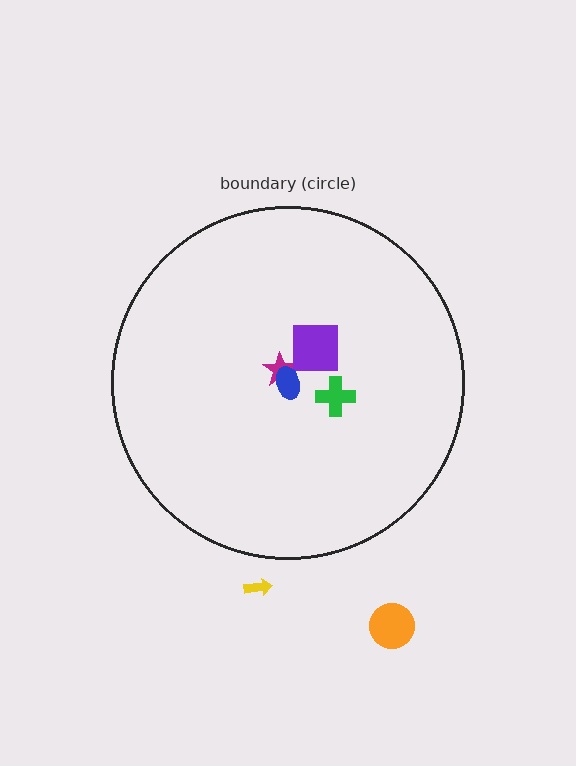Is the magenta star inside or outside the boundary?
Inside.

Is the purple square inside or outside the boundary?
Inside.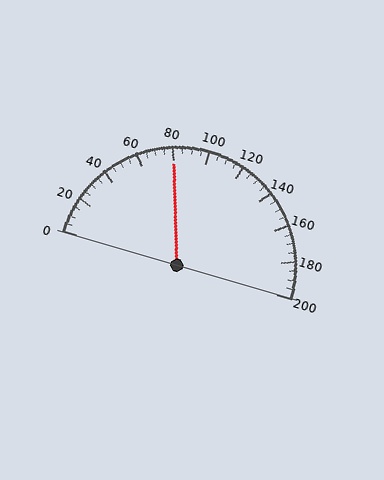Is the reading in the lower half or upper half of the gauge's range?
The reading is in the lower half of the range (0 to 200).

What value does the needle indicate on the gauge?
The needle indicates approximately 80.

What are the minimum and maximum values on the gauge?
The gauge ranges from 0 to 200.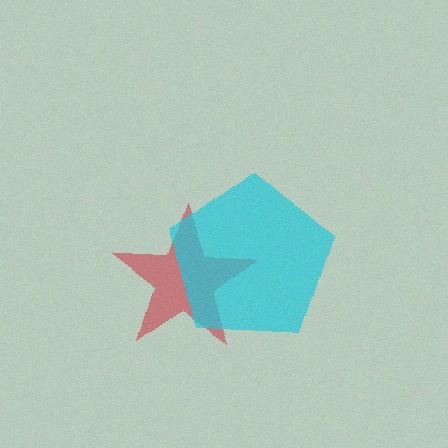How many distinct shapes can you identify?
There are 2 distinct shapes: a red star, a cyan pentagon.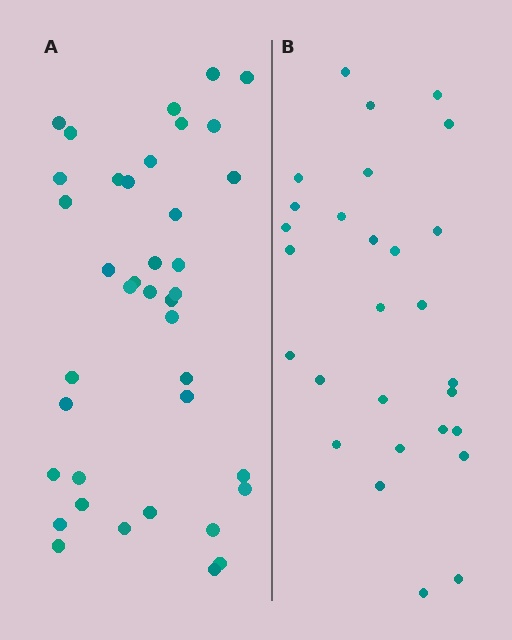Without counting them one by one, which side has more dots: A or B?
Region A (the left region) has more dots.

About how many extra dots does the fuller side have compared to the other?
Region A has roughly 12 or so more dots than region B.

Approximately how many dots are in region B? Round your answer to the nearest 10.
About 30 dots. (The exact count is 28, which rounds to 30.)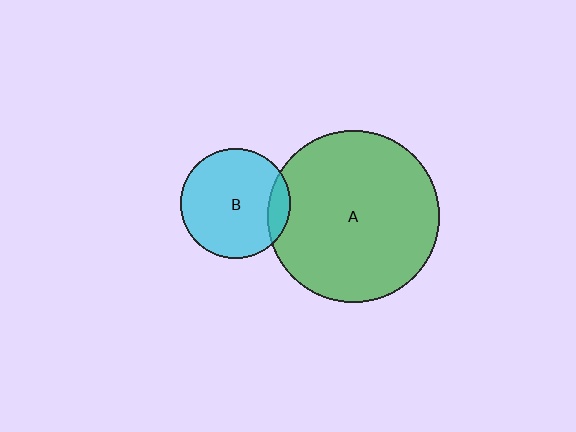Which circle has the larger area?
Circle A (green).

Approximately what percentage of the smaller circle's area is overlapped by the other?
Approximately 10%.